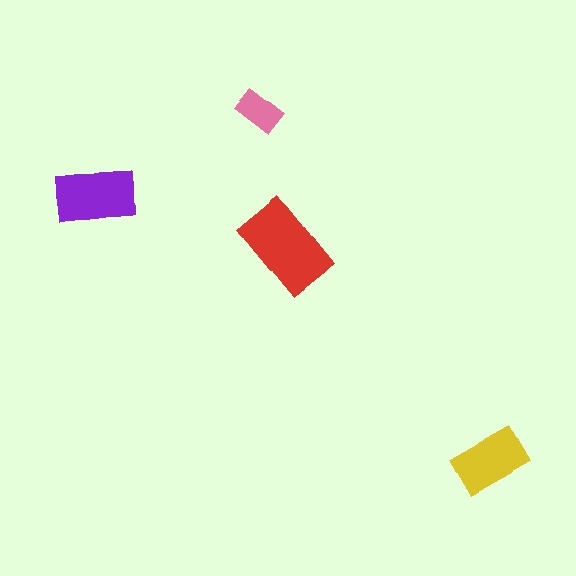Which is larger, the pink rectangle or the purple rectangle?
The purple one.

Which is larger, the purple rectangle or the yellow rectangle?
The purple one.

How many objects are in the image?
There are 4 objects in the image.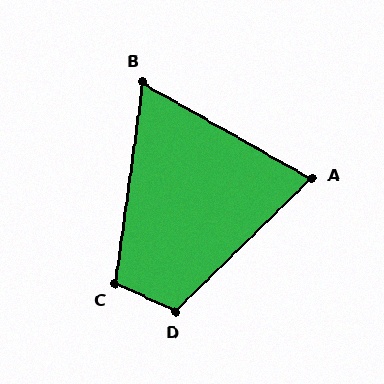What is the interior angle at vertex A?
Approximately 74 degrees (acute).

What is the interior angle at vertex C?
Approximately 106 degrees (obtuse).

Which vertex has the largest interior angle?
D, at approximately 112 degrees.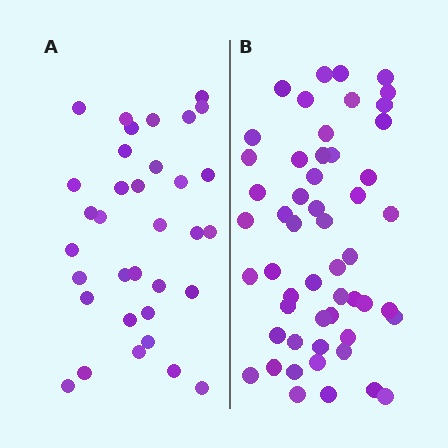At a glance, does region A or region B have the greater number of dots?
Region B (the right region) has more dots.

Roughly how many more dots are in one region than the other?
Region B has approximately 20 more dots than region A.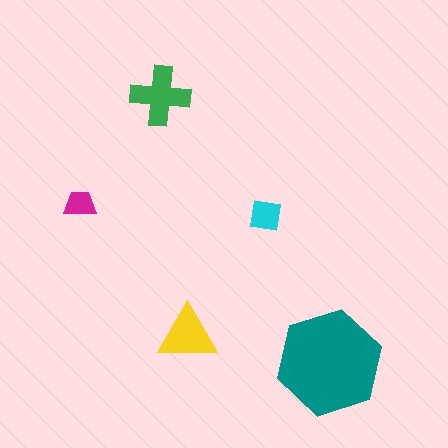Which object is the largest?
The teal hexagon.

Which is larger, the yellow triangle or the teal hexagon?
The teal hexagon.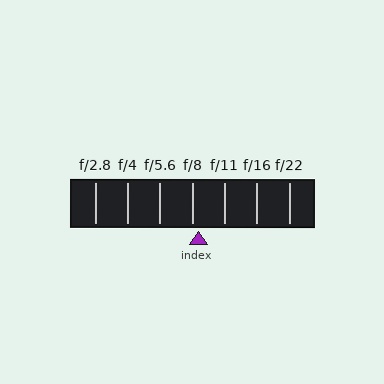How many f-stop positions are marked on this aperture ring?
There are 7 f-stop positions marked.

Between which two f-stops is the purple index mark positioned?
The index mark is between f/8 and f/11.